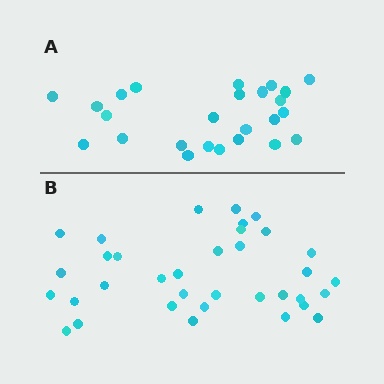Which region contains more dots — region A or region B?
Region B (the bottom region) has more dots.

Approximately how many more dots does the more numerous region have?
Region B has roughly 10 or so more dots than region A.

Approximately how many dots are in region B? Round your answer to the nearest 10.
About 40 dots. (The exact count is 35, which rounds to 40.)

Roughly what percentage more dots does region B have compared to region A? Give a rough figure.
About 40% more.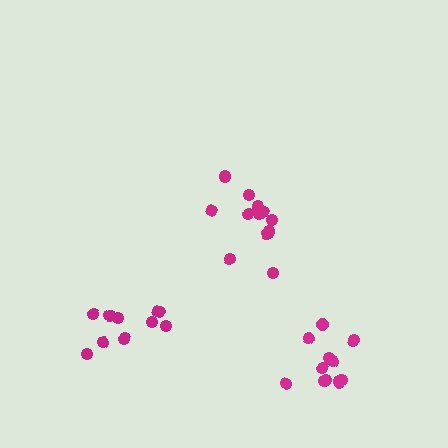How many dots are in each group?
Group 1: 12 dots, Group 2: 10 dots, Group 3: 11 dots (33 total).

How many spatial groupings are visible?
There are 3 spatial groupings.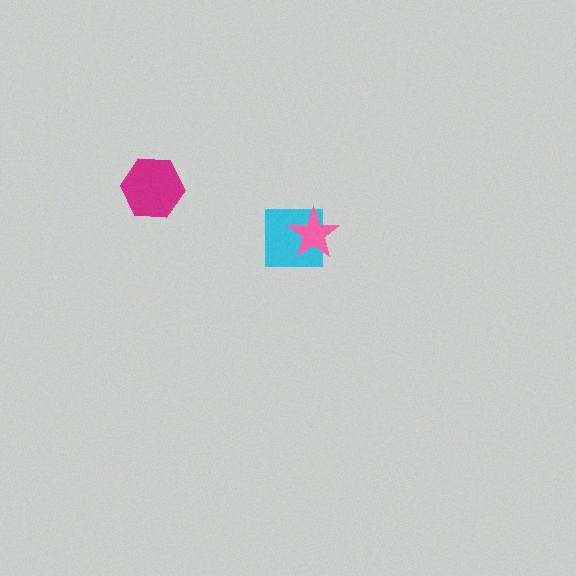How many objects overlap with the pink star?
1 object overlaps with the pink star.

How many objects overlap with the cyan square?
1 object overlaps with the cyan square.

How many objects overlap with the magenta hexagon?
0 objects overlap with the magenta hexagon.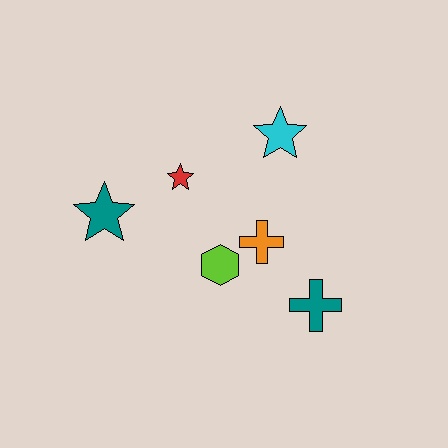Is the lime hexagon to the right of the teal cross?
No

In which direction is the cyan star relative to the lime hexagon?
The cyan star is above the lime hexagon.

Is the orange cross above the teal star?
No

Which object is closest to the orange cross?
The lime hexagon is closest to the orange cross.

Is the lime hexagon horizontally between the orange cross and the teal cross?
No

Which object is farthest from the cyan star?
The teal star is farthest from the cyan star.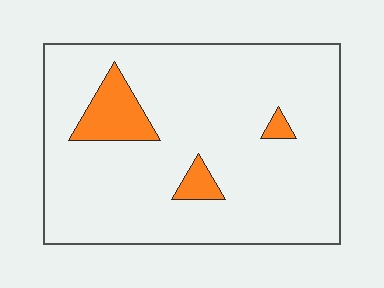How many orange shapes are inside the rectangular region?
3.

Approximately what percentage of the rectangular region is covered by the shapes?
Approximately 10%.